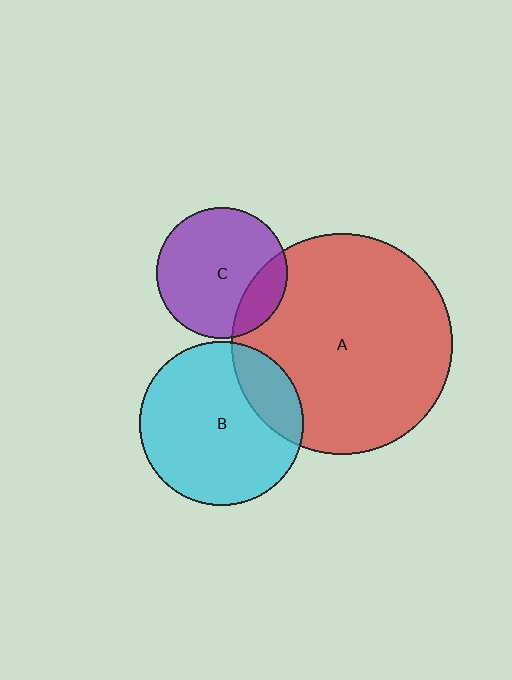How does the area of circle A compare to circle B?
Approximately 1.8 times.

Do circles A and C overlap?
Yes.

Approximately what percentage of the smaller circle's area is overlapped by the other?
Approximately 20%.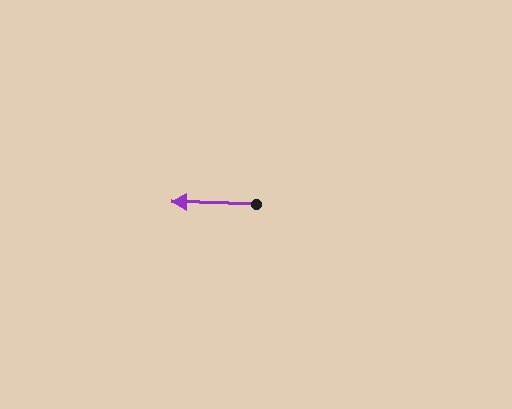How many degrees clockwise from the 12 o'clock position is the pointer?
Approximately 272 degrees.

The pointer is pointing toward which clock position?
Roughly 9 o'clock.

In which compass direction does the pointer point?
West.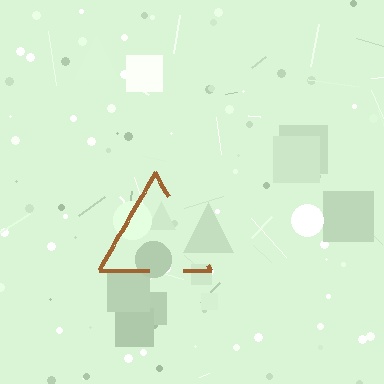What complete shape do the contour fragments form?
The contour fragments form a triangle.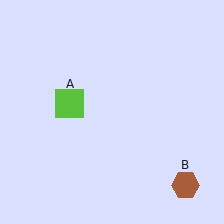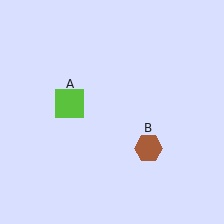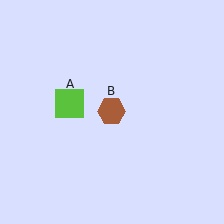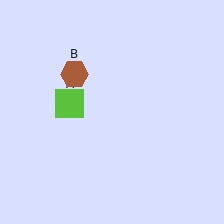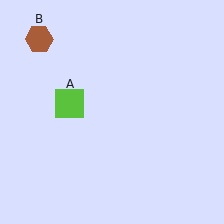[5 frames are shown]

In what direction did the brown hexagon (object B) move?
The brown hexagon (object B) moved up and to the left.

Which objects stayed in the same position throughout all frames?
Lime square (object A) remained stationary.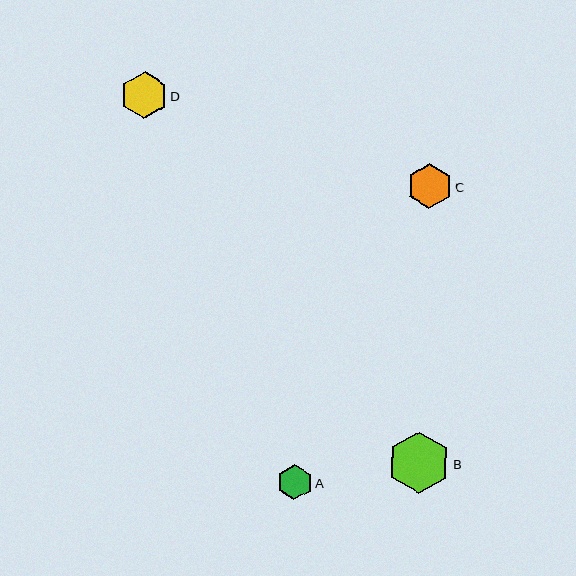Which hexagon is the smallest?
Hexagon A is the smallest with a size of approximately 35 pixels.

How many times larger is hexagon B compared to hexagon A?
Hexagon B is approximately 1.8 times the size of hexagon A.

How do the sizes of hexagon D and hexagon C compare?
Hexagon D and hexagon C are approximately the same size.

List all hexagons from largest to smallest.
From largest to smallest: B, D, C, A.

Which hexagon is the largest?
Hexagon B is the largest with a size of approximately 62 pixels.